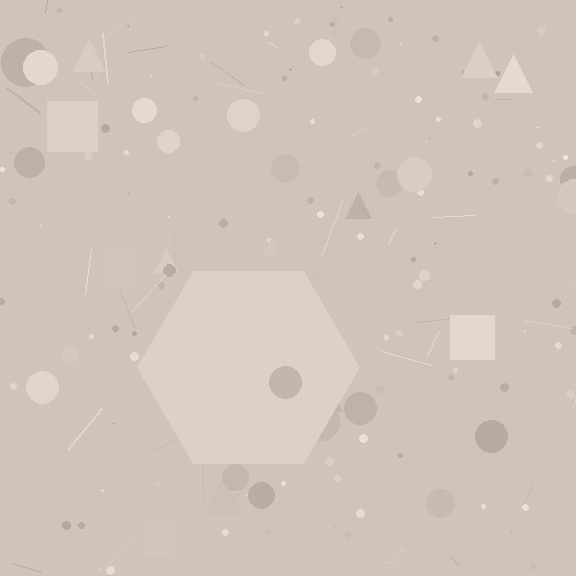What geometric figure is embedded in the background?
A hexagon is embedded in the background.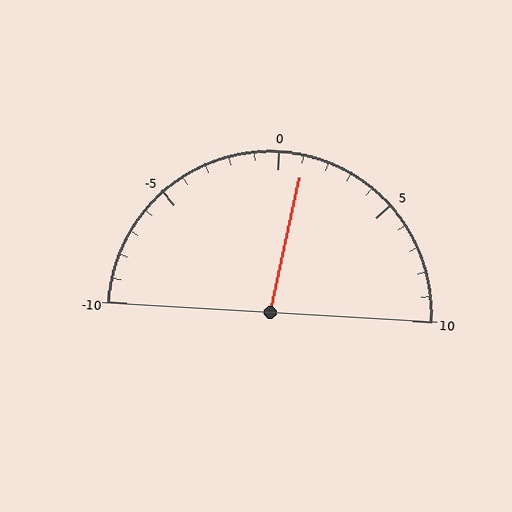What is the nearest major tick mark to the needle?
The nearest major tick mark is 0.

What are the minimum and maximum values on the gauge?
The gauge ranges from -10 to 10.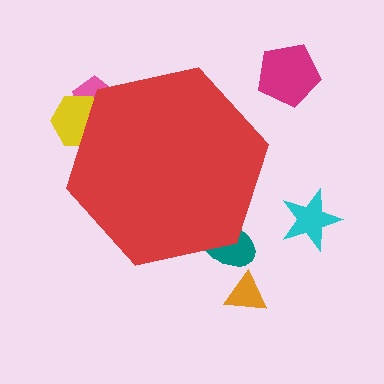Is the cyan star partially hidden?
No, the cyan star is fully visible.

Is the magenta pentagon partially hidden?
No, the magenta pentagon is fully visible.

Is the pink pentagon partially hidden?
Yes, the pink pentagon is partially hidden behind the red hexagon.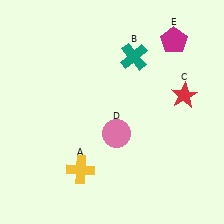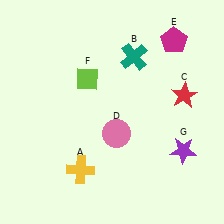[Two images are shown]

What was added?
A lime diamond (F), a purple star (G) were added in Image 2.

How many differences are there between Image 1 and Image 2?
There are 2 differences between the two images.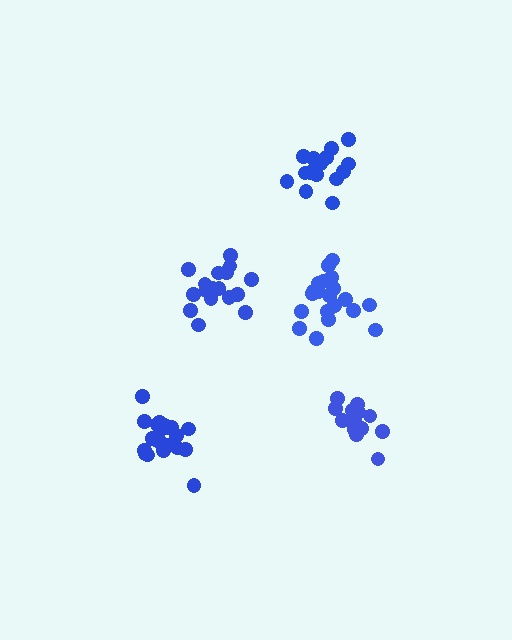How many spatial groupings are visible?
There are 5 spatial groupings.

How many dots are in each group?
Group 1: 21 dots, Group 2: 15 dots, Group 3: 15 dots, Group 4: 18 dots, Group 5: 20 dots (89 total).